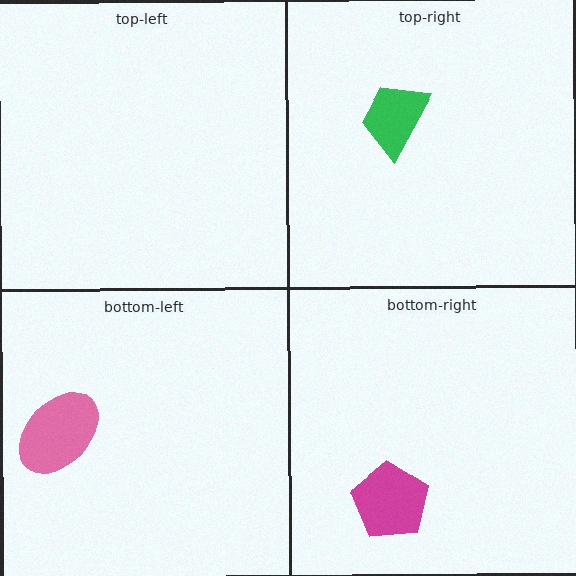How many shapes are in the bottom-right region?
1.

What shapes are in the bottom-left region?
The pink ellipse.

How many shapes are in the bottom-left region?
1.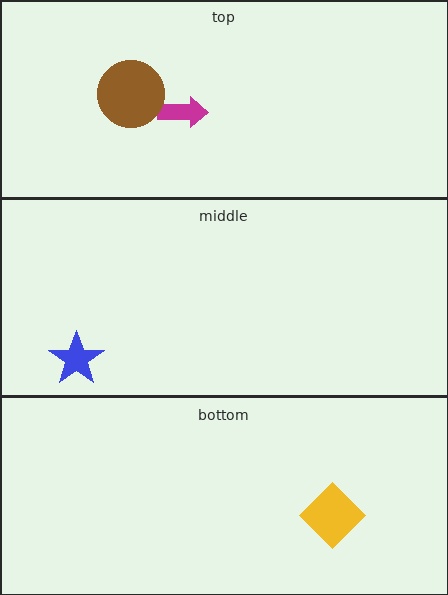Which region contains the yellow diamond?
The bottom region.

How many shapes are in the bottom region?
1.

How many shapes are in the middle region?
1.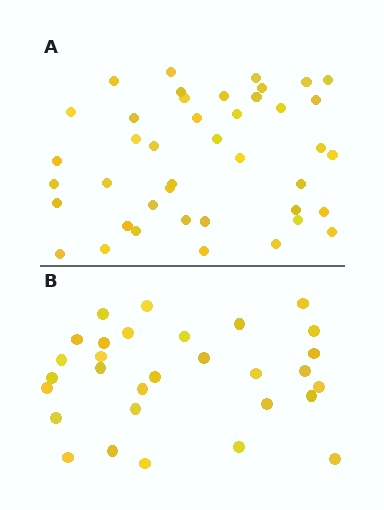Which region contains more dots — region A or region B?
Region A (the top region) has more dots.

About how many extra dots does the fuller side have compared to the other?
Region A has roughly 12 or so more dots than region B.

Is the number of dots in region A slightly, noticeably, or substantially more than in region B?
Region A has noticeably more, but not dramatically so. The ratio is roughly 1.4 to 1.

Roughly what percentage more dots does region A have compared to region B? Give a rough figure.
About 40% more.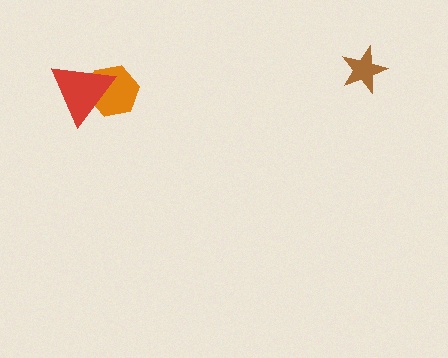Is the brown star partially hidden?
No, no other shape covers it.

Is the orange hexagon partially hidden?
Yes, it is partially covered by another shape.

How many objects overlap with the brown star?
0 objects overlap with the brown star.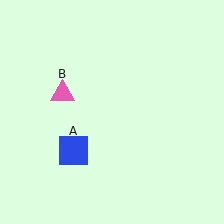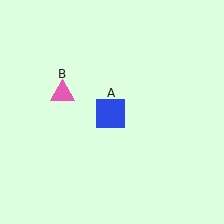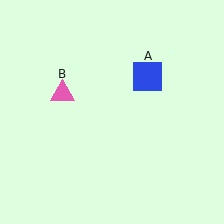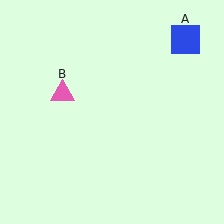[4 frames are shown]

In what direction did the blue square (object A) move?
The blue square (object A) moved up and to the right.